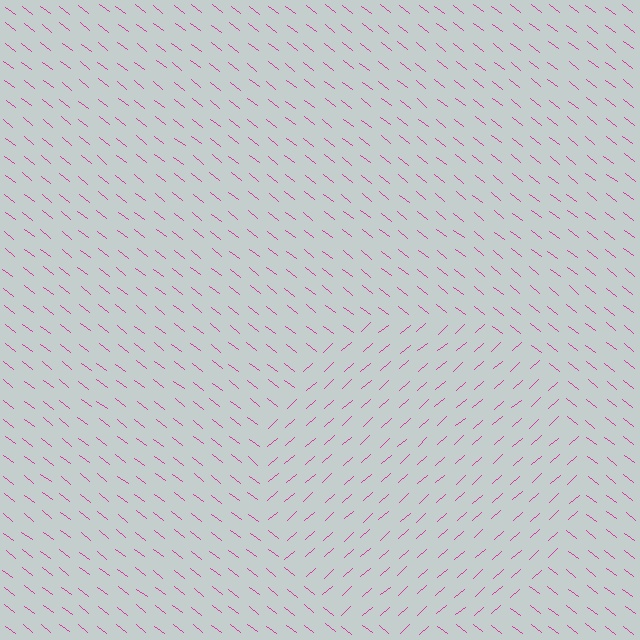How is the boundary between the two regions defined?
The boundary is defined purely by a change in line orientation (approximately 79 degrees difference). All lines are the same color and thickness.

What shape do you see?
I see a circle.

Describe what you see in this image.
The image is filled with small magenta line segments. A circle region in the image has lines oriented differently from the surrounding lines, creating a visible texture boundary.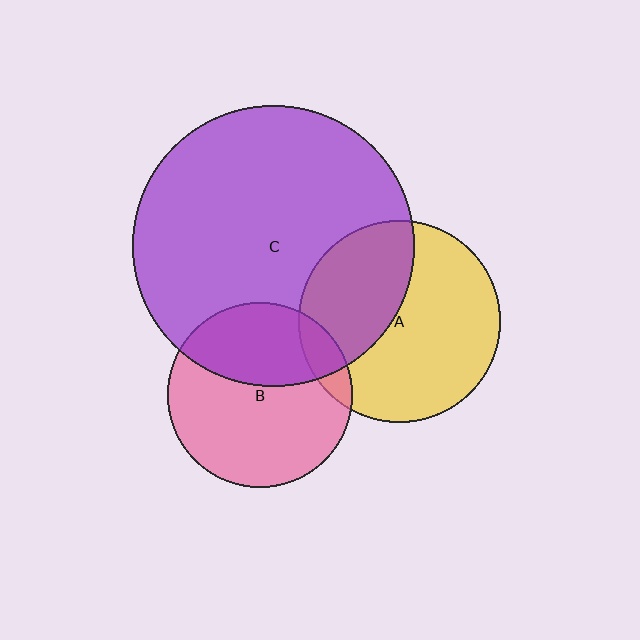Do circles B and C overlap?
Yes.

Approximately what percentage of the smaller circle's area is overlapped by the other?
Approximately 35%.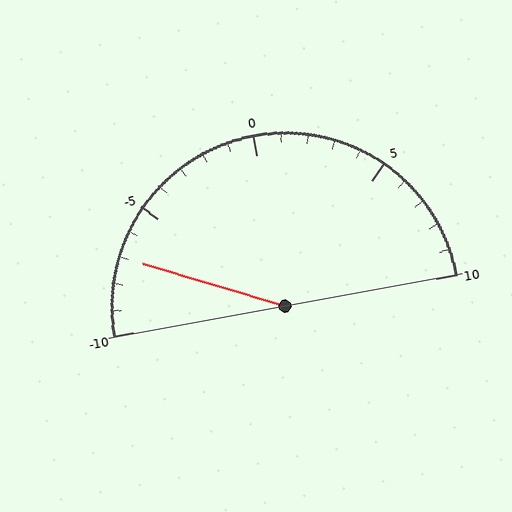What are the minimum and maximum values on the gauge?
The gauge ranges from -10 to 10.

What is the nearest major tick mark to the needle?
The nearest major tick mark is -5.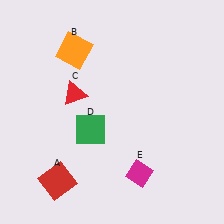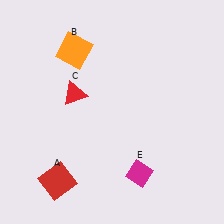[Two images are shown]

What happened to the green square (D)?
The green square (D) was removed in Image 2. It was in the bottom-left area of Image 1.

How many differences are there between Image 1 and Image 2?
There is 1 difference between the two images.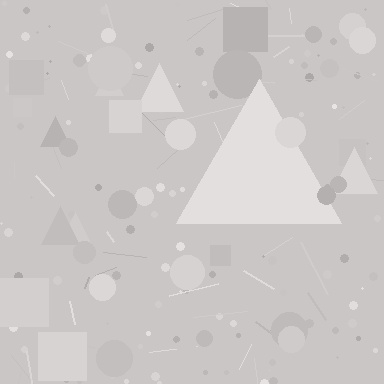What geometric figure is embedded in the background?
A triangle is embedded in the background.